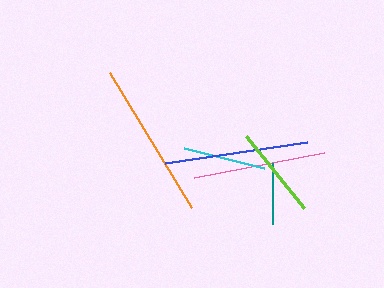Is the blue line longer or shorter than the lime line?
The blue line is longer than the lime line.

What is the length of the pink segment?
The pink segment is approximately 133 pixels long.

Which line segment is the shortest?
The teal line is the shortest at approximately 61 pixels.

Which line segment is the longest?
The orange line is the longest at approximately 159 pixels.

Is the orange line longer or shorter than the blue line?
The orange line is longer than the blue line.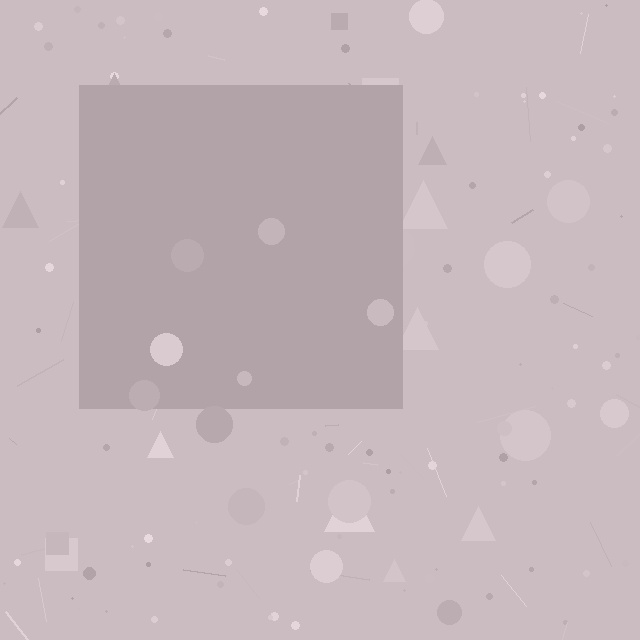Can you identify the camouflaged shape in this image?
The camouflaged shape is a square.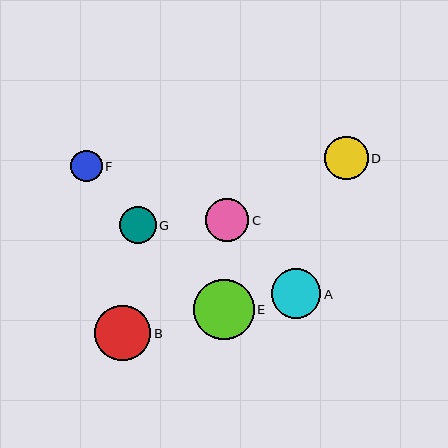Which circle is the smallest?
Circle F is the smallest with a size of approximately 31 pixels.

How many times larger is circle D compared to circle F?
Circle D is approximately 1.4 times the size of circle F.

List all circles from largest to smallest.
From largest to smallest: E, B, A, D, C, G, F.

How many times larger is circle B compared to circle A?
Circle B is approximately 1.1 times the size of circle A.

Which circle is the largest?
Circle E is the largest with a size of approximately 61 pixels.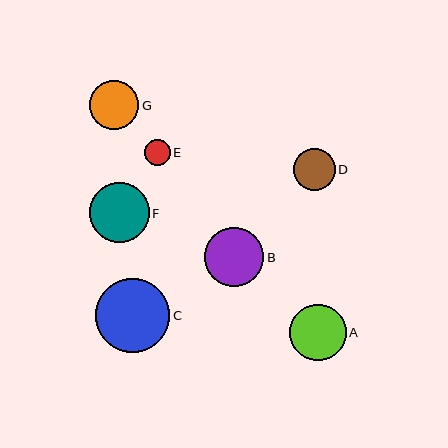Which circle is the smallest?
Circle E is the smallest with a size of approximately 26 pixels.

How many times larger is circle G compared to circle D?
Circle G is approximately 1.2 times the size of circle D.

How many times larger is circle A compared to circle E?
Circle A is approximately 2.2 times the size of circle E.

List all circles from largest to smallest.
From largest to smallest: C, F, B, A, G, D, E.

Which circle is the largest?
Circle C is the largest with a size of approximately 74 pixels.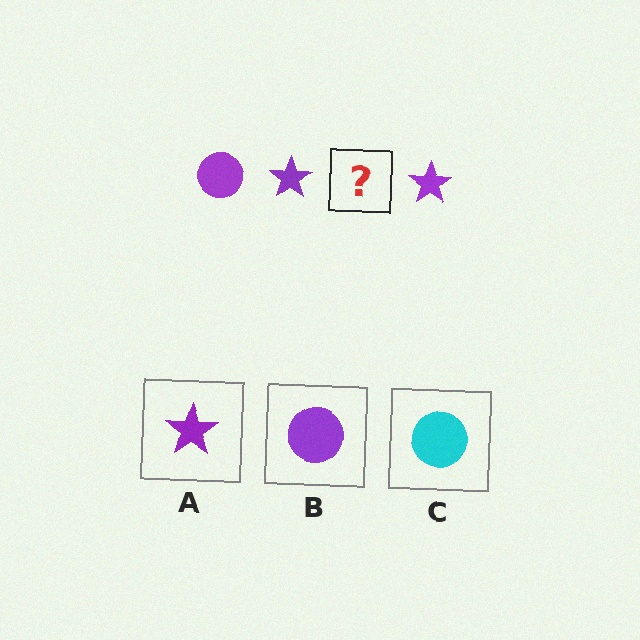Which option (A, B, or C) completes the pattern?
B.